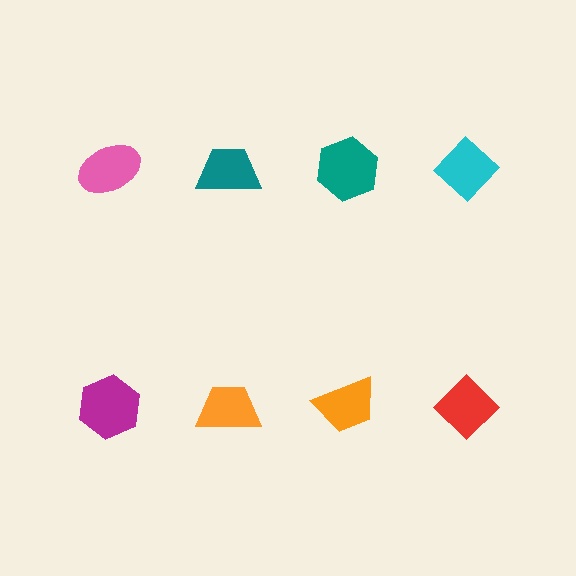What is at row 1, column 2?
A teal trapezoid.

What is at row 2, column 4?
A red diamond.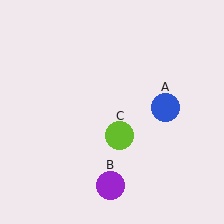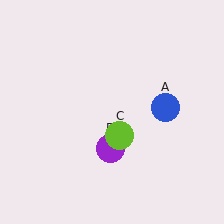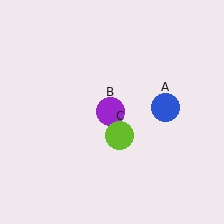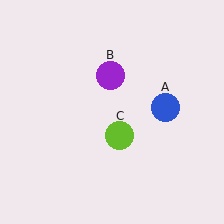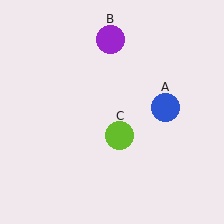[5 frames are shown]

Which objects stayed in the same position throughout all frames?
Blue circle (object A) and lime circle (object C) remained stationary.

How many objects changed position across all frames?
1 object changed position: purple circle (object B).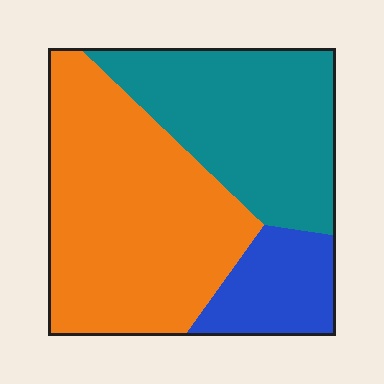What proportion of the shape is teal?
Teal takes up between a third and a half of the shape.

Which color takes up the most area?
Orange, at roughly 50%.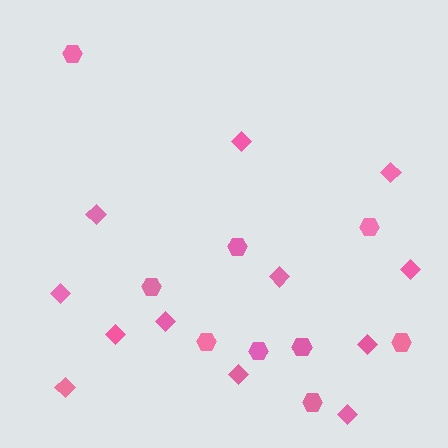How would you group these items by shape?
There are 2 groups: one group of hexagons (9) and one group of diamonds (12).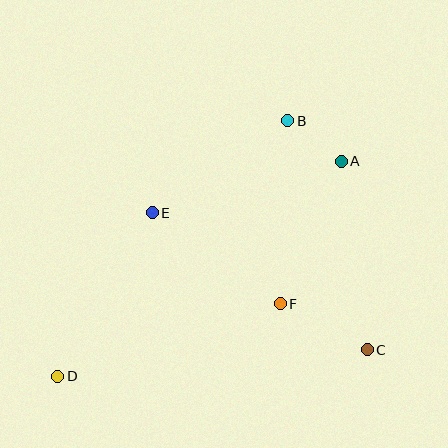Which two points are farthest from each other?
Points A and D are farthest from each other.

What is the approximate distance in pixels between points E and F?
The distance between E and F is approximately 157 pixels.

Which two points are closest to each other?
Points A and B are closest to each other.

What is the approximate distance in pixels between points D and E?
The distance between D and E is approximately 189 pixels.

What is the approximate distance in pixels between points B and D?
The distance between B and D is approximately 344 pixels.